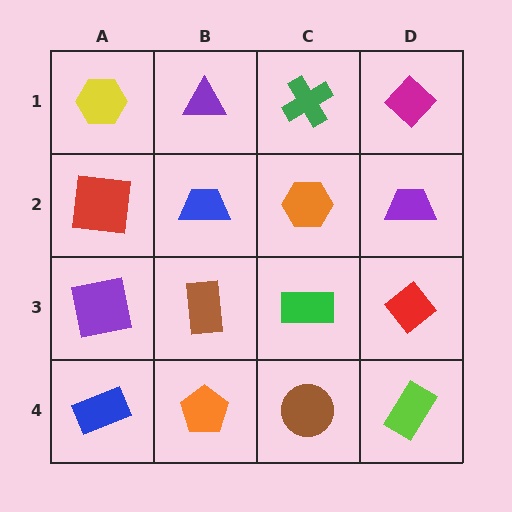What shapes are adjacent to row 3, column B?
A blue trapezoid (row 2, column B), an orange pentagon (row 4, column B), a purple square (row 3, column A), a green rectangle (row 3, column C).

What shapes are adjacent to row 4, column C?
A green rectangle (row 3, column C), an orange pentagon (row 4, column B), a lime rectangle (row 4, column D).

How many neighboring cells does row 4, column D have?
2.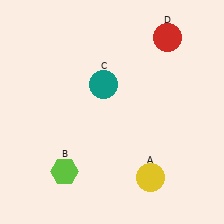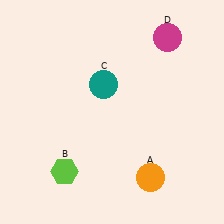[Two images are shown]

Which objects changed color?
A changed from yellow to orange. D changed from red to magenta.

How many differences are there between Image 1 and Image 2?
There are 2 differences between the two images.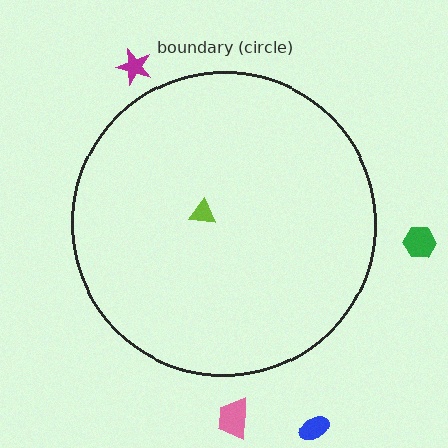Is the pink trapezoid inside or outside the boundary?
Outside.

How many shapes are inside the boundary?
1 inside, 4 outside.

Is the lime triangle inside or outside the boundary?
Inside.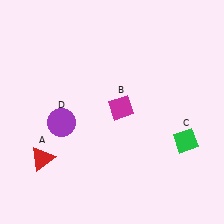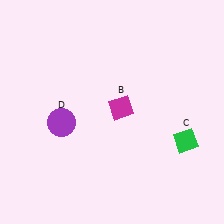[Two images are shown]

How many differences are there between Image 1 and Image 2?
There is 1 difference between the two images.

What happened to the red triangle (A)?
The red triangle (A) was removed in Image 2. It was in the bottom-left area of Image 1.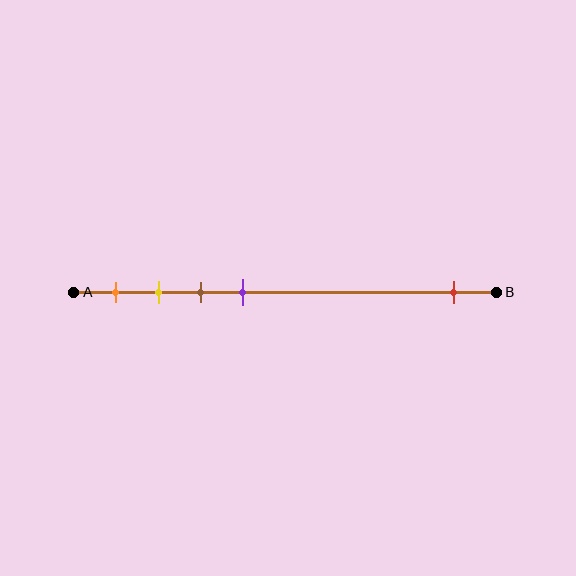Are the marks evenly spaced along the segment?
No, the marks are not evenly spaced.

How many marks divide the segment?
There are 5 marks dividing the segment.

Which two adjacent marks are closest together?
The yellow and brown marks are the closest adjacent pair.